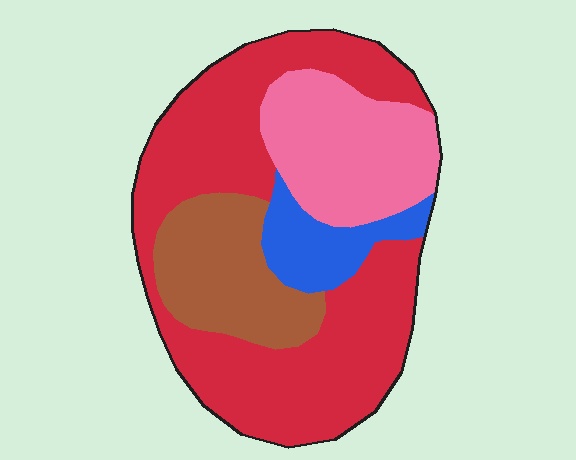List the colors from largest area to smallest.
From largest to smallest: red, pink, brown, blue.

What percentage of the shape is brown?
Brown takes up less than a quarter of the shape.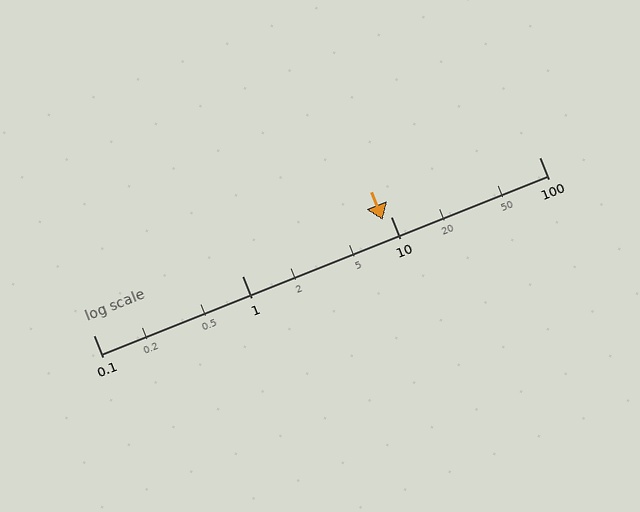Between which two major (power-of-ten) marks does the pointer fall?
The pointer is between 1 and 10.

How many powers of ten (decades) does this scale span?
The scale spans 3 decades, from 0.1 to 100.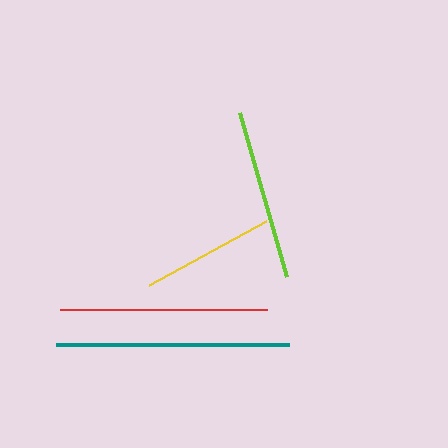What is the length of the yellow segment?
The yellow segment is approximately 133 pixels long.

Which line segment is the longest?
The teal line is the longest at approximately 232 pixels.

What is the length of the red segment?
The red segment is approximately 207 pixels long.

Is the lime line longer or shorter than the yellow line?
The lime line is longer than the yellow line.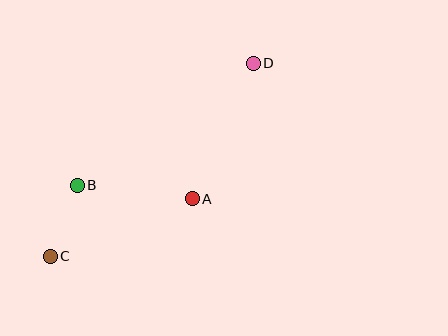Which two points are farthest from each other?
Points C and D are farthest from each other.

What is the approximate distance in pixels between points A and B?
The distance between A and B is approximately 116 pixels.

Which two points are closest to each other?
Points B and C are closest to each other.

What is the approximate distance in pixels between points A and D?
The distance between A and D is approximately 148 pixels.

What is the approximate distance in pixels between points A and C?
The distance between A and C is approximately 153 pixels.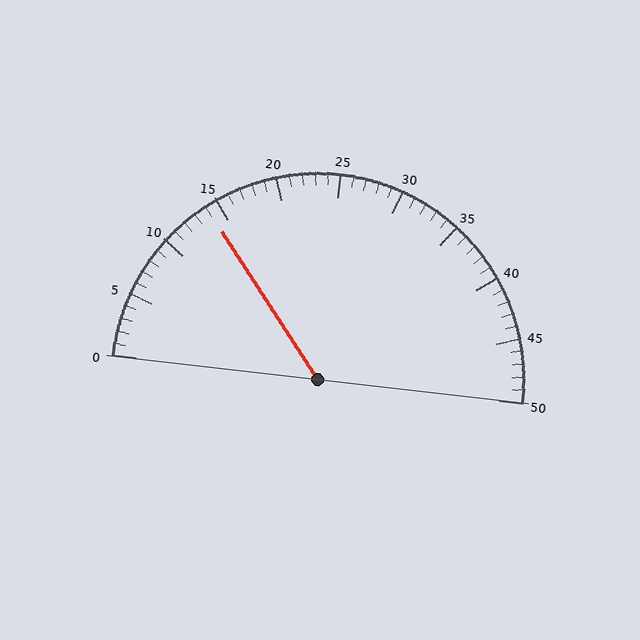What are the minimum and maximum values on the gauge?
The gauge ranges from 0 to 50.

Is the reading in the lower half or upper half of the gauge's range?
The reading is in the lower half of the range (0 to 50).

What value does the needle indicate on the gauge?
The needle indicates approximately 14.